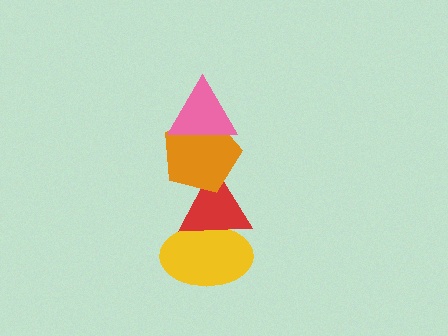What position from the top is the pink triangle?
The pink triangle is 1st from the top.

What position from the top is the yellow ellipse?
The yellow ellipse is 4th from the top.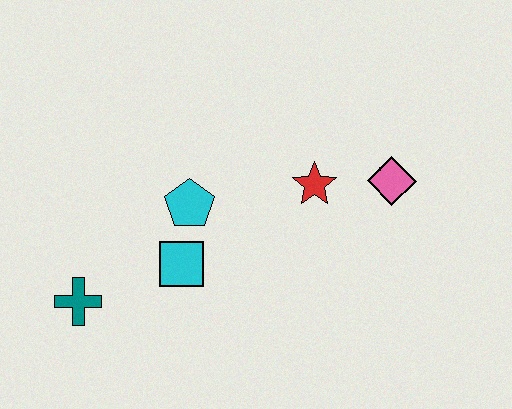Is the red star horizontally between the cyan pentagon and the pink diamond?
Yes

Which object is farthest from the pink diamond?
The teal cross is farthest from the pink diamond.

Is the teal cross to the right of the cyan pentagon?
No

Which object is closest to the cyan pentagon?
The cyan square is closest to the cyan pentagon.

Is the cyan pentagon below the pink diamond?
Yes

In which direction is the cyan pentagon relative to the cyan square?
The cyan pentagon is above the cyan square.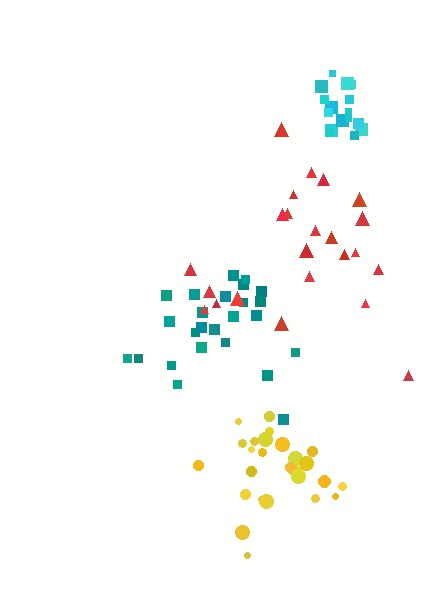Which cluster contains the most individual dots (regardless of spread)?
Yellow (26).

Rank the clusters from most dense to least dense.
cyan, yellow, teal, red.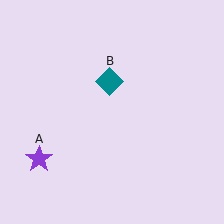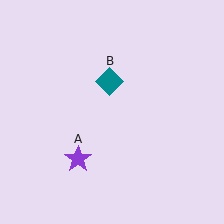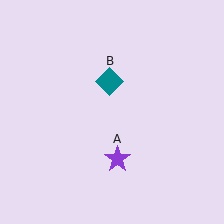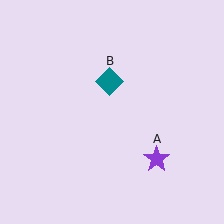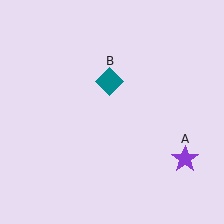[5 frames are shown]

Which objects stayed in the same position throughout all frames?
Teal diamond (object B) remained stationary.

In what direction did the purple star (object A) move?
The purple star (object A) moved right.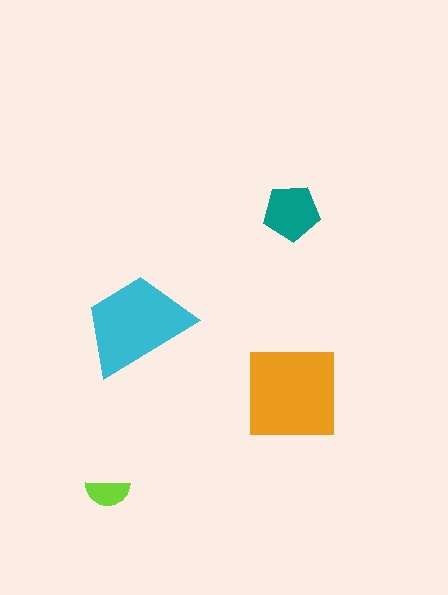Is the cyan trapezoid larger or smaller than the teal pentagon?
Larger.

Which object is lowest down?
The lime semicircle is bottommost.